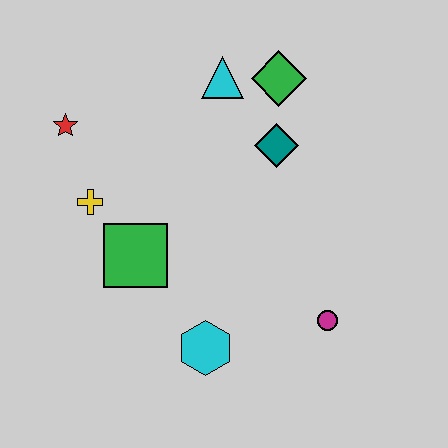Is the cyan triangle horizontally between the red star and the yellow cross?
No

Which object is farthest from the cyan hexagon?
The green diamond is farthest from the cyan hexagon.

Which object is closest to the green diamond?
The cyan triangle is closest to the green diamond.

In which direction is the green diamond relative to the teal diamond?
The green diamond is above the teal diamond.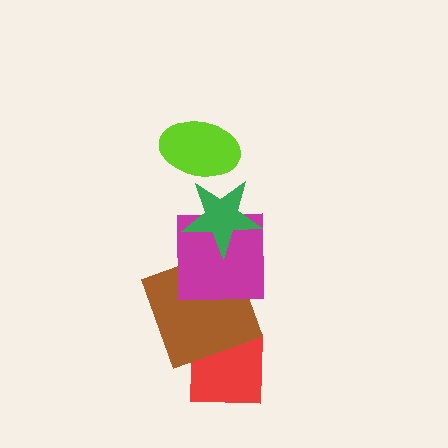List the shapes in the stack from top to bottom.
From top to bottom: the lime ellipse, the green star, the magenta square, the brown square, the red square.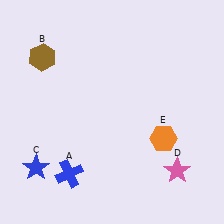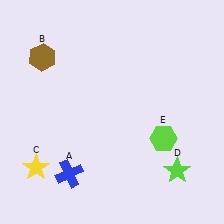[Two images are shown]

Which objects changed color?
C changed from blue to yellow. D changed from pink to lime. E changed from orange to lime.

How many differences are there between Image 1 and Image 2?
There are 3 differences between the two images.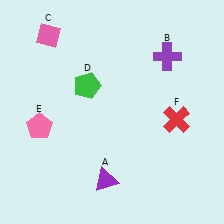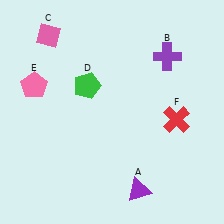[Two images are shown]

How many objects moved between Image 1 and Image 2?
2 objects moved between the two images.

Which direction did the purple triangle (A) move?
The purple triangle (A) moved right.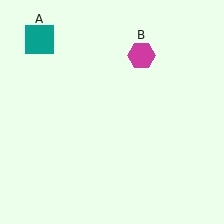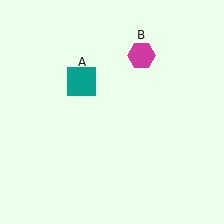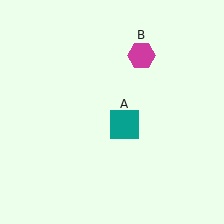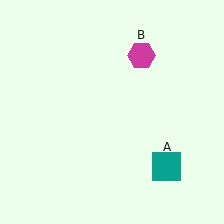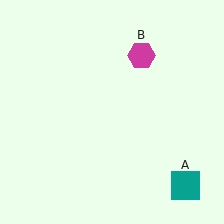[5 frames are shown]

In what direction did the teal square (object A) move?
The teal square (object A) moved down and to the right.